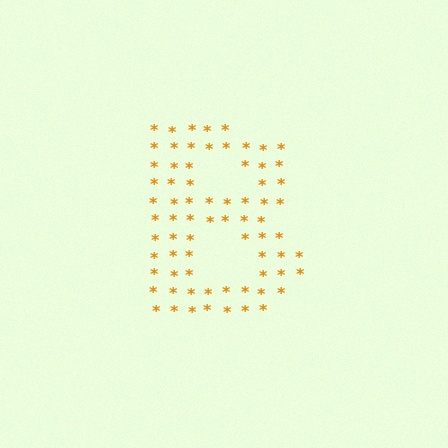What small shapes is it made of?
It is made of small asterisks.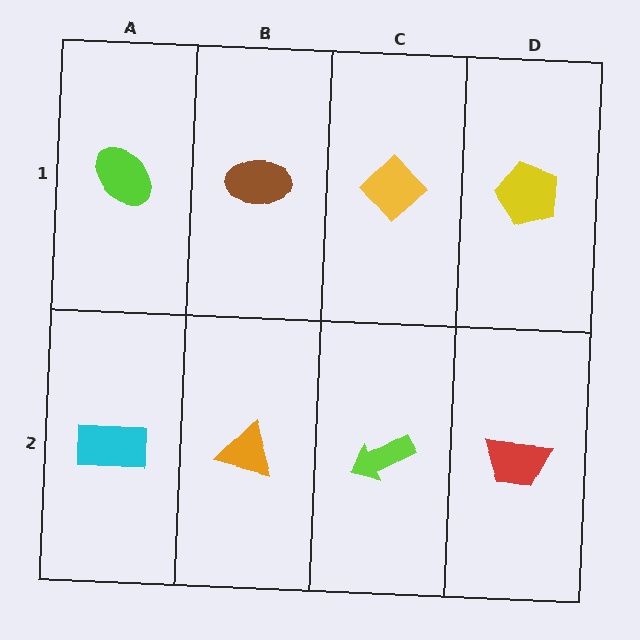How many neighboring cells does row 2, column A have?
2.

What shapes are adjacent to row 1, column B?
An orange triangle (row 2, column B), a lime ellipse (row 1, column A), a yellow diamond (row 1, column C).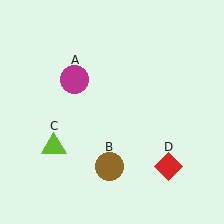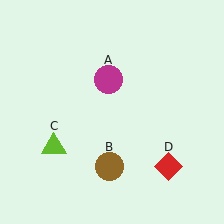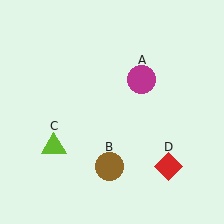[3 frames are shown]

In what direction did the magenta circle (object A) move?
The magenta circle (object A) moved right.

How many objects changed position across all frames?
1 object changed position: magenta circle (object A).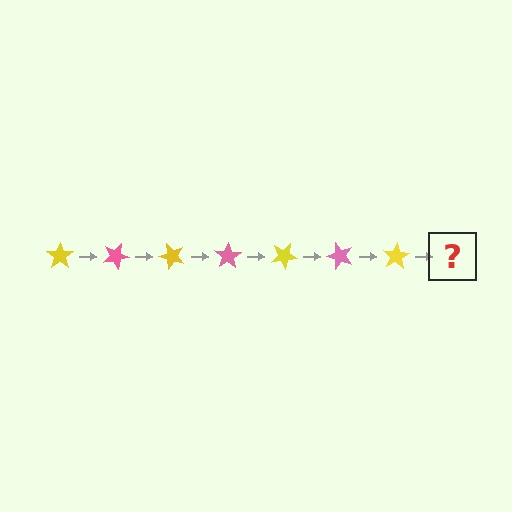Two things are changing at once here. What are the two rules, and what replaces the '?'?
The two rules are that it rotates 25 degrees each step and the color cycles through yellow and pink. The '?' should be a pink star, rotated 175 degrees from the start.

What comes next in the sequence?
The next element should be a pink star, rotated 175 degrees from the start.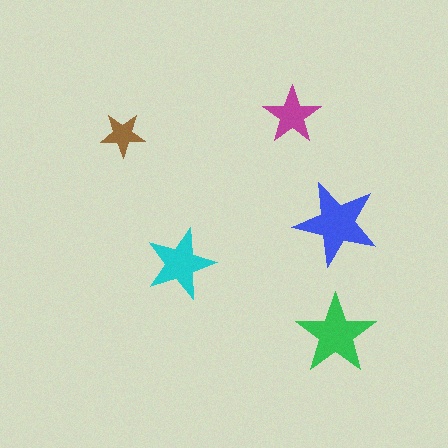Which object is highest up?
The magenta star is topmost.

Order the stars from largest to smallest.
the blue one, the green one, the cyan one, the magenta one, the brown one.